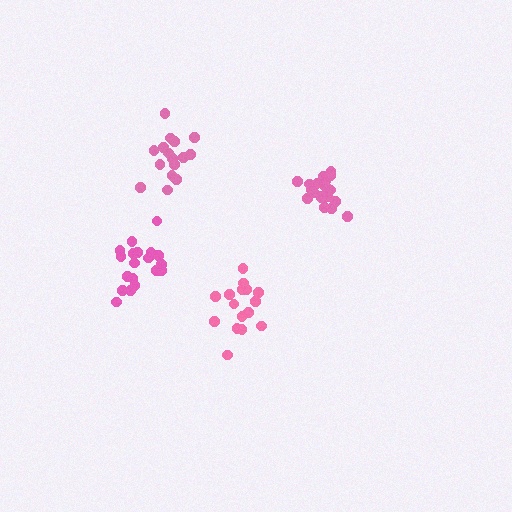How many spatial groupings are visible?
There are 4 spatial groupings.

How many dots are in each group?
Group 1: 16 dots, Group 2: 20 dots, Group 3: 20 dots, Group 4: 16 dots (72 total).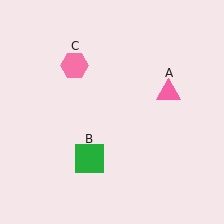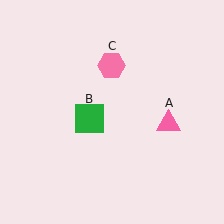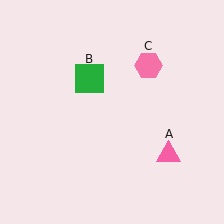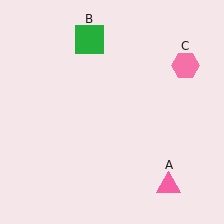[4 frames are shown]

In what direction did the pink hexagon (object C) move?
The pink hexagon (object C) moved right.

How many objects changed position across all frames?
3 objects changed position: pink triangle (object A), green square (object B), pink hexagon (object C).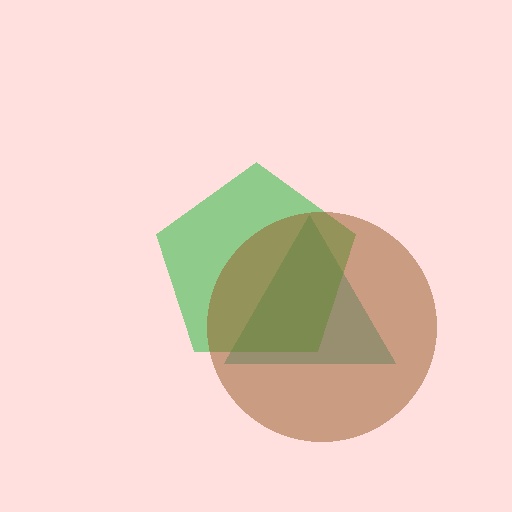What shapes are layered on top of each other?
The layered shapes are: a teal triangle, a green pentagon, a brown circle.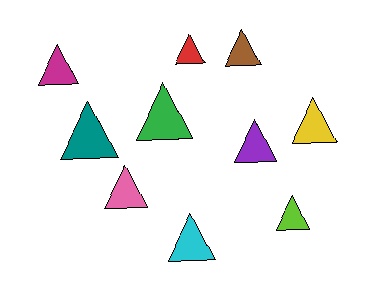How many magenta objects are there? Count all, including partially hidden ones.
There is 1 magenta object.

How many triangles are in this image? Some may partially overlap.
There are 10 triangles.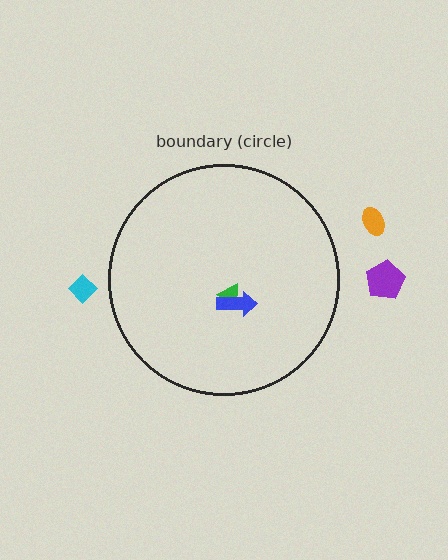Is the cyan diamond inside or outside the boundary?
Outside.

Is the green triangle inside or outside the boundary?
Inside.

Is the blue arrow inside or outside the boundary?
Inside.